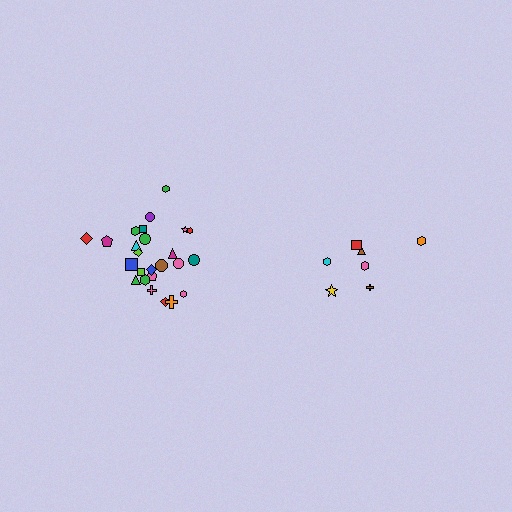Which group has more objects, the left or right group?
The left group.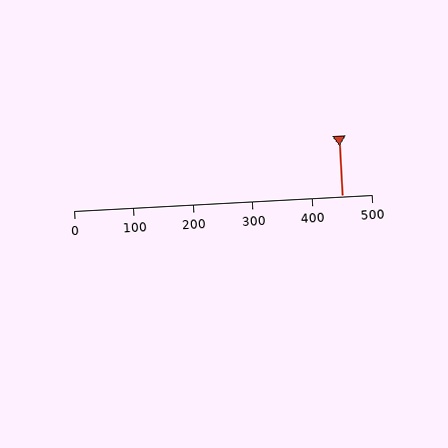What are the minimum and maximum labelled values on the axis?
The axis runs from 0 to 500.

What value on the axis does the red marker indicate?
The marker indicates approximately 450.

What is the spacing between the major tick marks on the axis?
The major ticks are spaced 100 apart.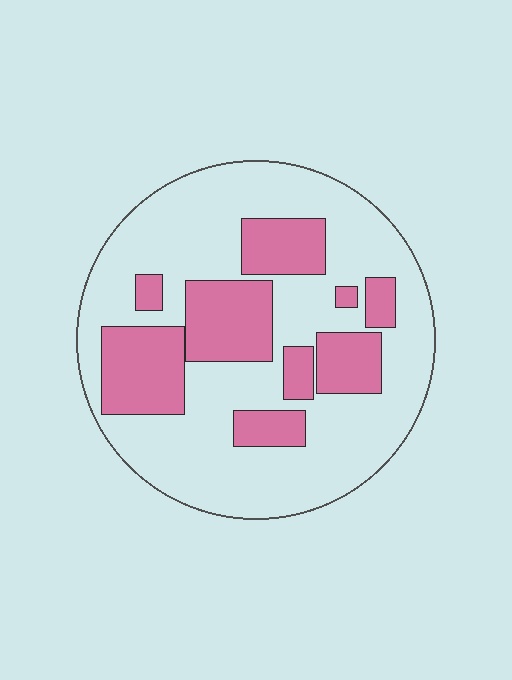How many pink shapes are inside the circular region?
9.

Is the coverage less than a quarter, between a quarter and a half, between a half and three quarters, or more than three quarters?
Between a quarter and a half.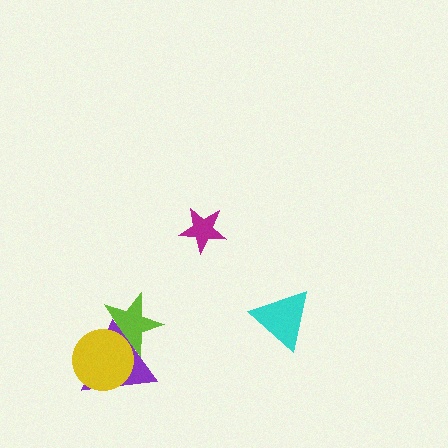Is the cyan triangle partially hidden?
No, no other shape covers it.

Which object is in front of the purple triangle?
The yellow circle is in front of the purple triangle.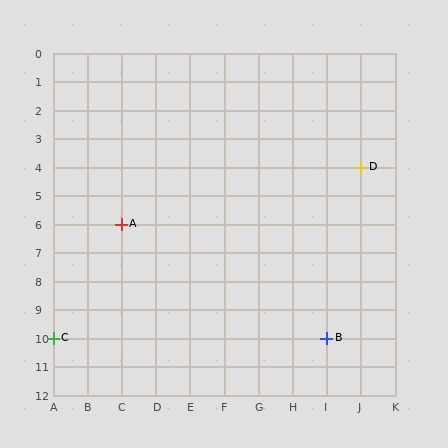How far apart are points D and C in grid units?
Points D and C are 9 columns and 6 rows apart (about 10.8 grid units diagonally).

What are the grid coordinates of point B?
Point B is at grid coordinates (I, 10).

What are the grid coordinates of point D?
Point D is at grid coordinates (J, 4).